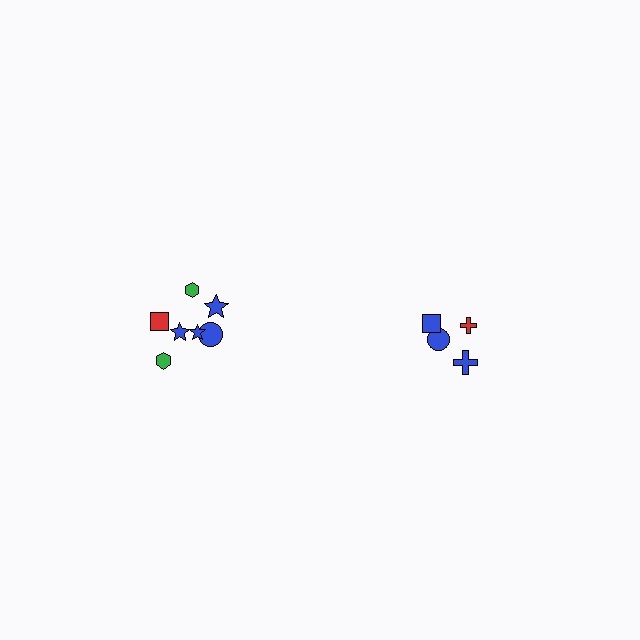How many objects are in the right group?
There are 4 objects.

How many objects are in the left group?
There are 7 objects.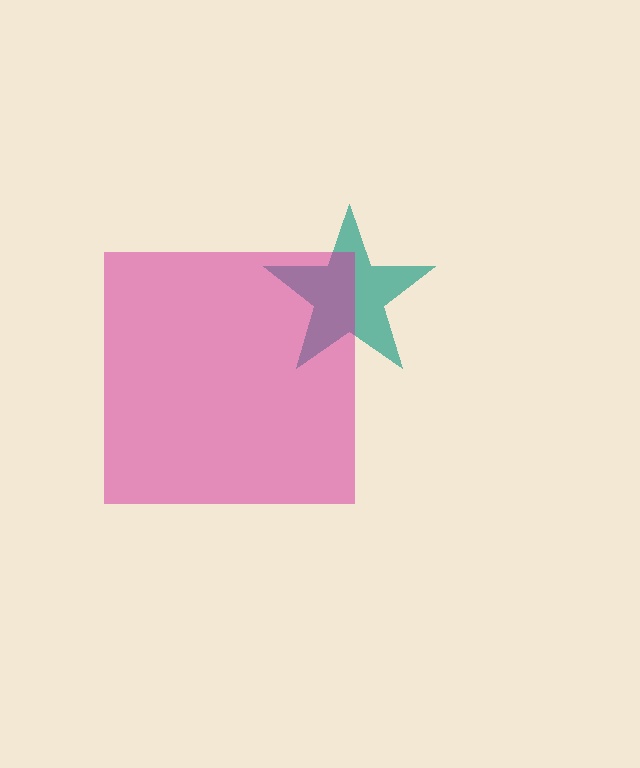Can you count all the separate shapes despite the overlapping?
Yes, there are 2 separate shapes.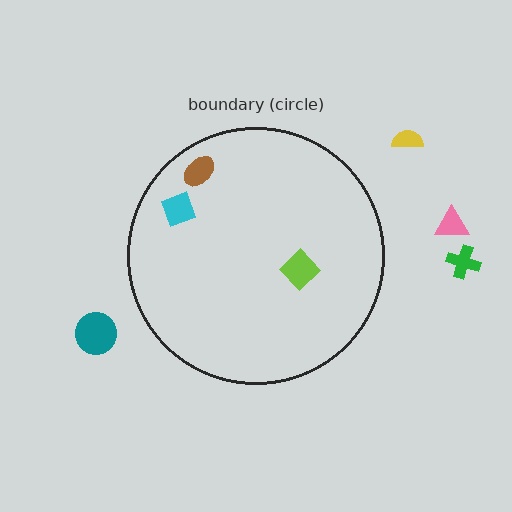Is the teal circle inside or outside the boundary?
Outside.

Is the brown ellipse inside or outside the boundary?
Inside.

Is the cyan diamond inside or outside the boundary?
Inside.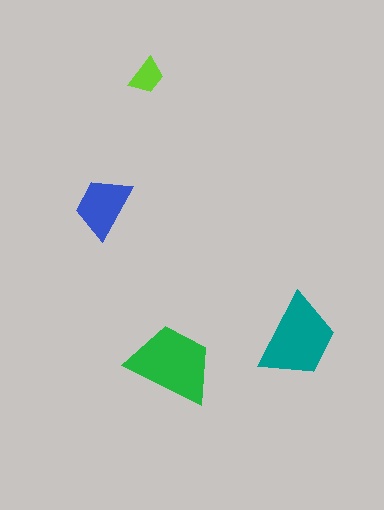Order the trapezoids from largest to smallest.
the green one, the teal one, the blue one, the lime one.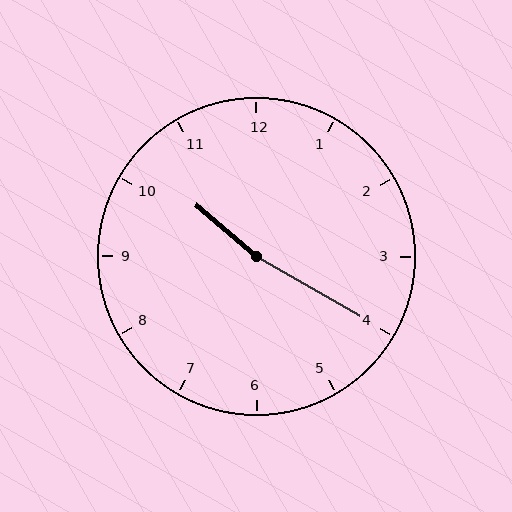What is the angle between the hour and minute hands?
Approximately 170 degrees.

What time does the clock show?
10:20.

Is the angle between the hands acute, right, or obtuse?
It is obtuse.